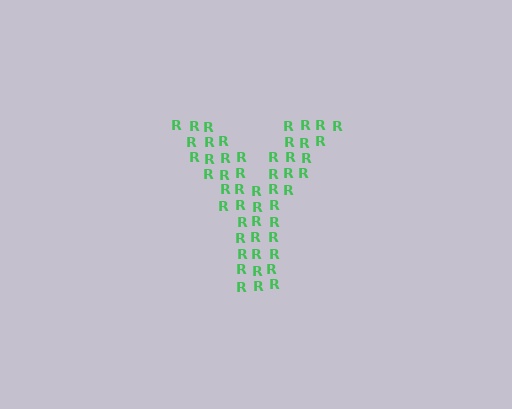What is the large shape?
The large shape is the letter Y.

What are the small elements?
The small elements are letter R's.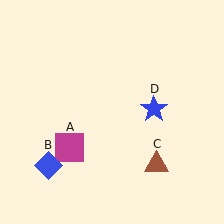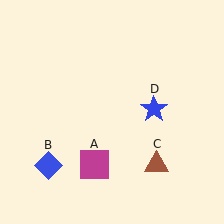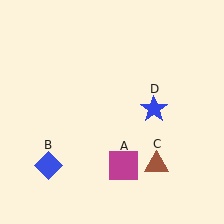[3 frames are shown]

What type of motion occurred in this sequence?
The magenta square (object A) rotated counterclockwise around the center of the scene.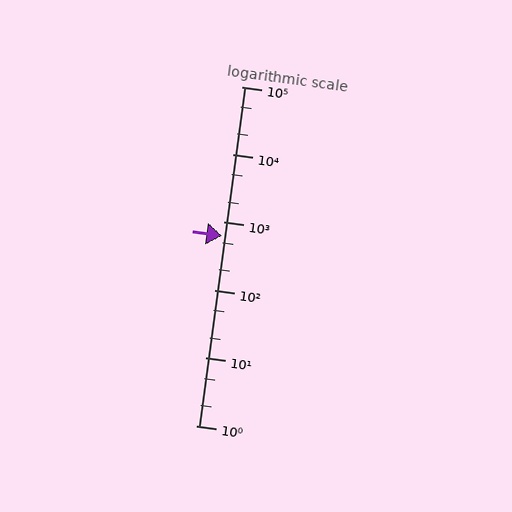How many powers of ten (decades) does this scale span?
The scale spans 5 decades, from 1 to 100000.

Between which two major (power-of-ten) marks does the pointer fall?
The pointer is between 100 and 1000.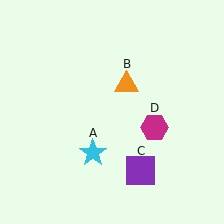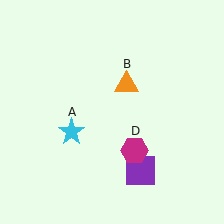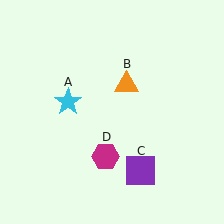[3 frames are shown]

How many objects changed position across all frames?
2 objects changed position: cyan star (object A), magenta hexagon (object D).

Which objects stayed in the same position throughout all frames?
Orange triangle (object B) and purple square (object C) remained stationary.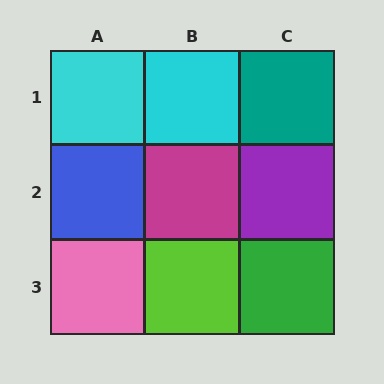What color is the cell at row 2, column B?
Magenta.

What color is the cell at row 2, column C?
Purple.